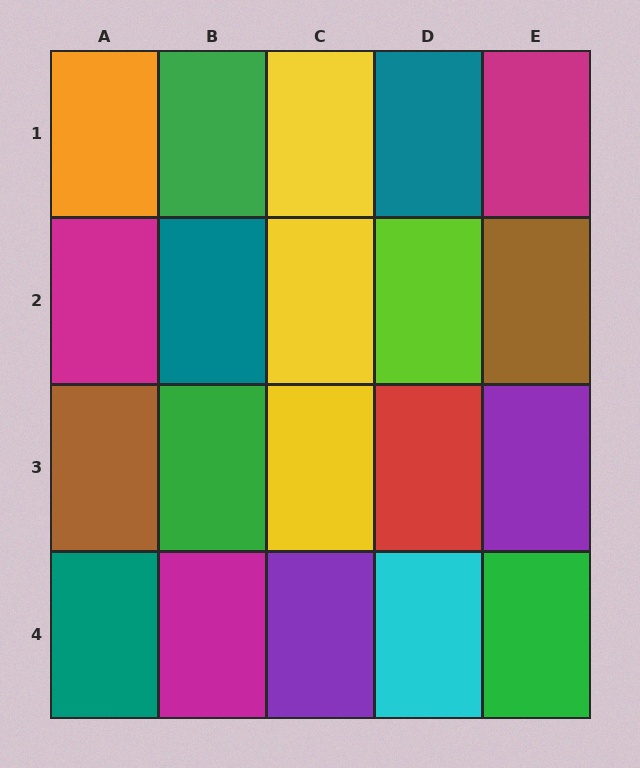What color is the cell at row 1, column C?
Yellow.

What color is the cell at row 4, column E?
Green.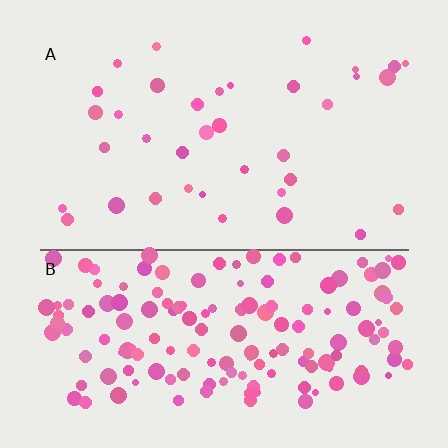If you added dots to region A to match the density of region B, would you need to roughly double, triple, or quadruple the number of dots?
Approximately quadruple.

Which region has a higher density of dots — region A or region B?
B (the bottom).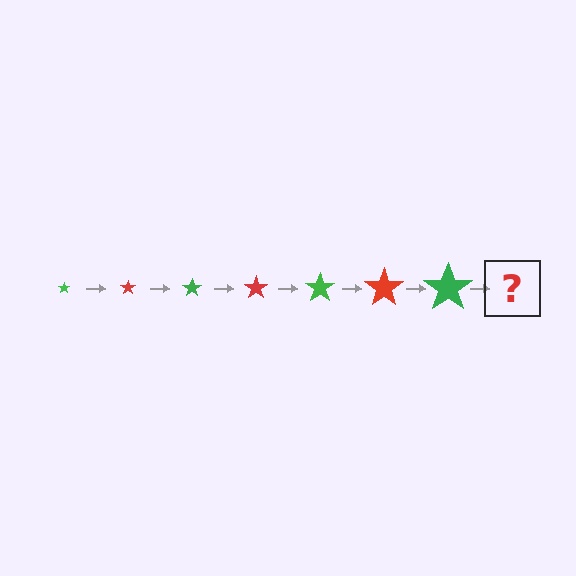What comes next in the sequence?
The next element should be a red star, larger than the previous one.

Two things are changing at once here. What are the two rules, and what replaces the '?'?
The two rules are that the star grows larger each step and the color cycles through green and red. The '?' should be a red star, larger than the previous one.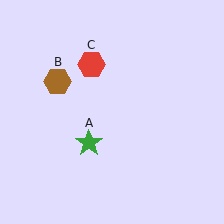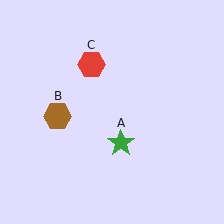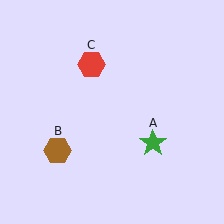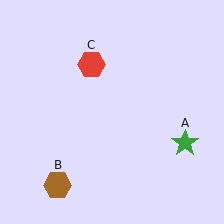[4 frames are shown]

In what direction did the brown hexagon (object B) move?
The brown hexagon (object B) moved down.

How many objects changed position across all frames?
2 objects changed position: green star (object A), brown hexagon (object B).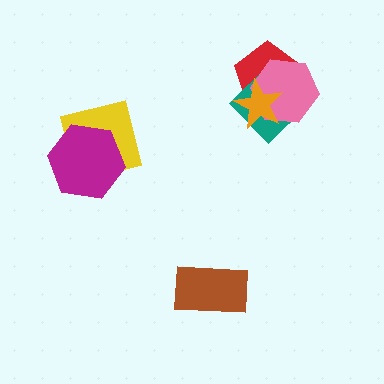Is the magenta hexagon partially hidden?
No, no other shape covers it.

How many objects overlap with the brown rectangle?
0 objects overlap with the brown rectangle.